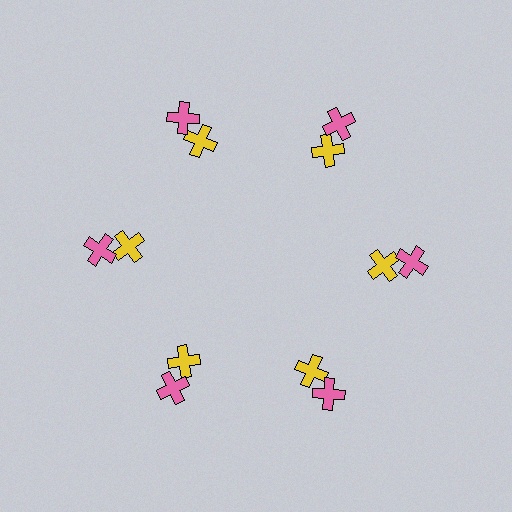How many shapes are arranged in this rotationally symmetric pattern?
There are 12 shapes, arranged in 6 groups of 2.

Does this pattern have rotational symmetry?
Yes, this pattern has 6-fold rotational symmetry. It looks the same after rotating 60 degrees around the center.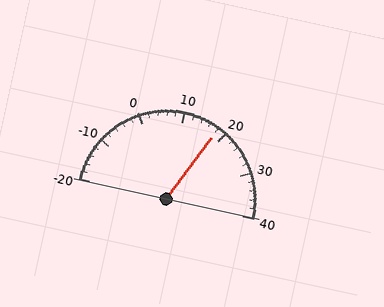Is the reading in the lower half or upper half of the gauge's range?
The reading is in the upper half of the range (-20 to 40).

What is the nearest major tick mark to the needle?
The nearest major tick mark is 20.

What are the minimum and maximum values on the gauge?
The gauge ranges from -20 to 40.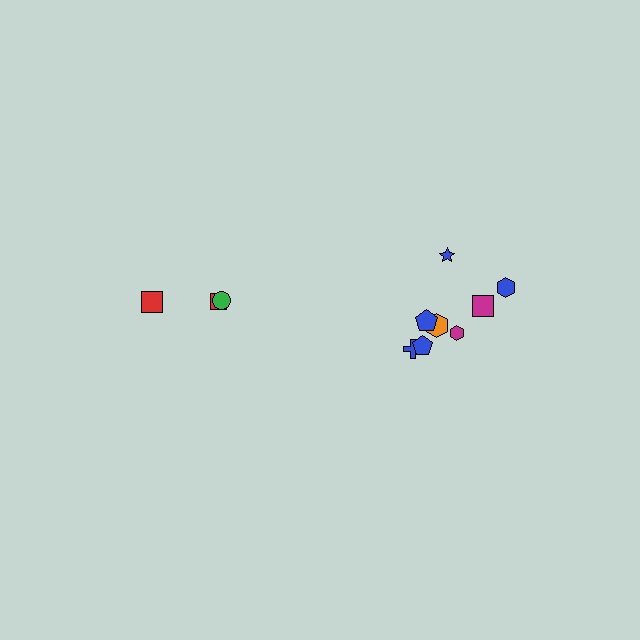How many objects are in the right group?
There are 8 objects.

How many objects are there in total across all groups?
There are 11 objects.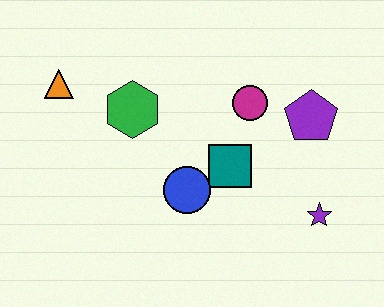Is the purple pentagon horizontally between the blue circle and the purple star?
Yes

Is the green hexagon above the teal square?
Yes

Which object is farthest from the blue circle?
The orange triangle is farthest from the blue circle.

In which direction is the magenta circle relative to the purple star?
The magenta circle is above the purple star.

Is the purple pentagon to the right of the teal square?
Yes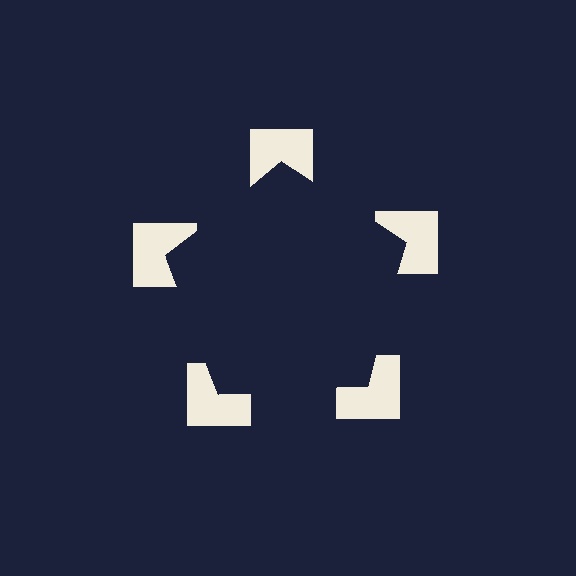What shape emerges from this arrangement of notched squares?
An illusory pentagon — its edges are inferred from the aligned wedge cuts in the notched squares, not physically drawn.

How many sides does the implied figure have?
5 sides.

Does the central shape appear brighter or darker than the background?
It typically appears slightly darker than the background, even though no actual brightness change is drawn.